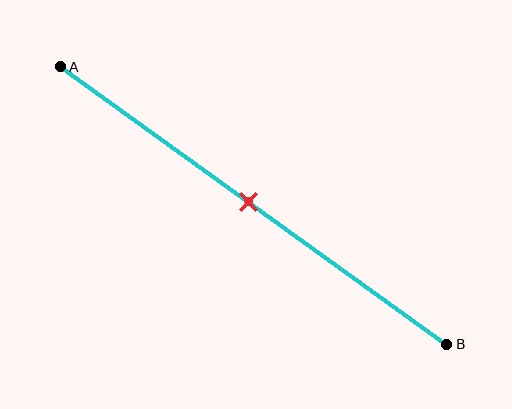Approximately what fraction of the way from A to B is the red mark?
The red mark is approximately 50% of the way from A to B.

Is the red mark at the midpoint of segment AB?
Yes, the mark is approximately at the midpoint.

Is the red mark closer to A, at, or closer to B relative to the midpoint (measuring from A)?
The red mark is approximately at the midpoint of segment AB.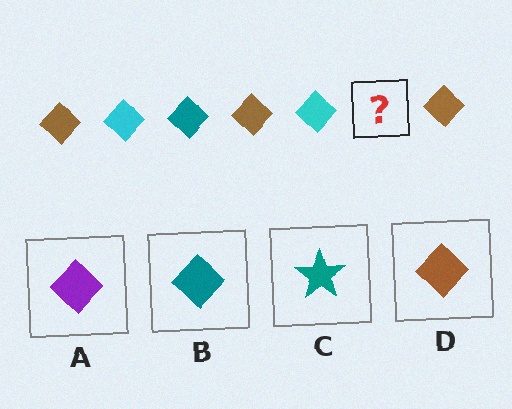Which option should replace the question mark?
Option B.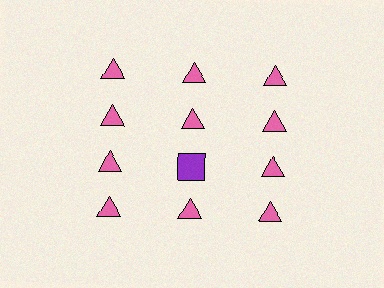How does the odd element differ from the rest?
It differs in both color (purple instead of pink) and shape (square instead of triangle).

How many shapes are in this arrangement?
There are 12 shapes arranged in a grid pattern.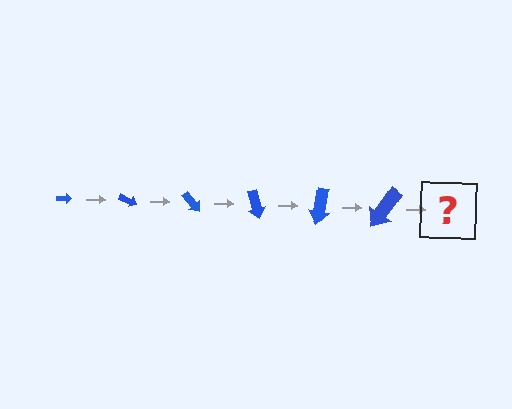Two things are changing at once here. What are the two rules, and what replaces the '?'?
The two rules are that the arrow grows larger each step and it rotates 25 degrees each step. The '?' should be an arrow, larger than the previous one and rotated 150 degrees from the start.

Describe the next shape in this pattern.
It should be an arrow, larger than the previous one and rotated 150 degrees from the start.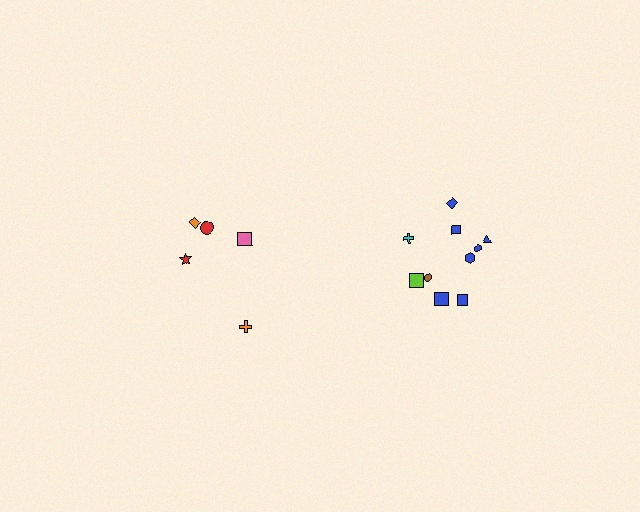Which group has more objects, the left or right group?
The right group.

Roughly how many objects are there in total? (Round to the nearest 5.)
Roughly 15 objects in total.